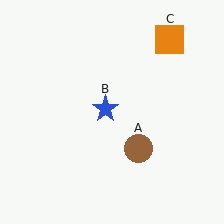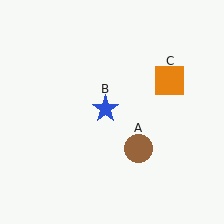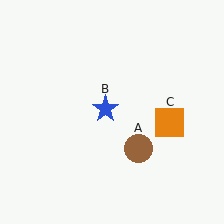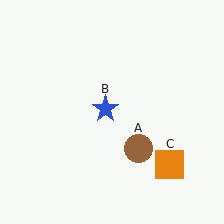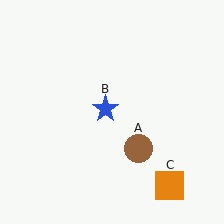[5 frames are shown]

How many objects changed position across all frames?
1 object changed position: orange square (object C).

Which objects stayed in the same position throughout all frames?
Brown circle (object A) and blue star (object B) remained stationary.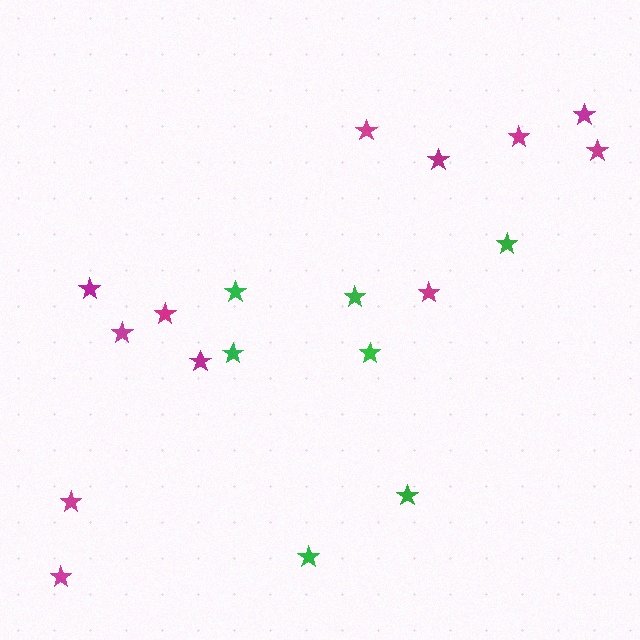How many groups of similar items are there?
There are 2 groups: one group of green stars (7) and one group of magenta stars (12).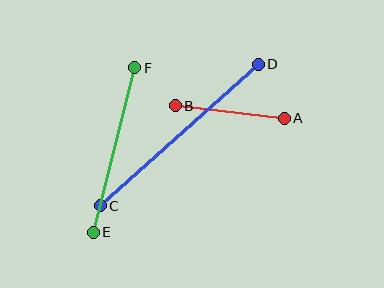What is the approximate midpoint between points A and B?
The midpoint is at approximately (230, 112) pixels.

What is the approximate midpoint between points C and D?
The midpoint is at approximately (179, 135) pixels.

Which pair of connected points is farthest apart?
Points C and D are farthest apart.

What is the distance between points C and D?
The distance is approximately 212 pixels.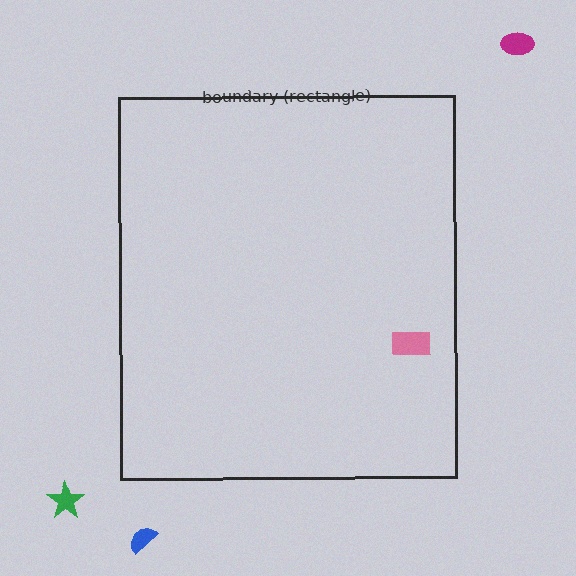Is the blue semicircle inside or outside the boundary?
Outside.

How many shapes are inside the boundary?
1 inside, 3 outside.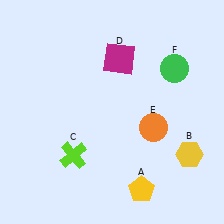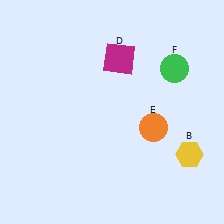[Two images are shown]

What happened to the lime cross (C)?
The lime cross (C) was removed in Image 2. It was in the bottom-left area of Image 1.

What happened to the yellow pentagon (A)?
The yellow pentagon (A) was removed in Image 2. It was in the bottom-right area of Image 1.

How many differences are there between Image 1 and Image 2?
There are 2 differences between the two images.